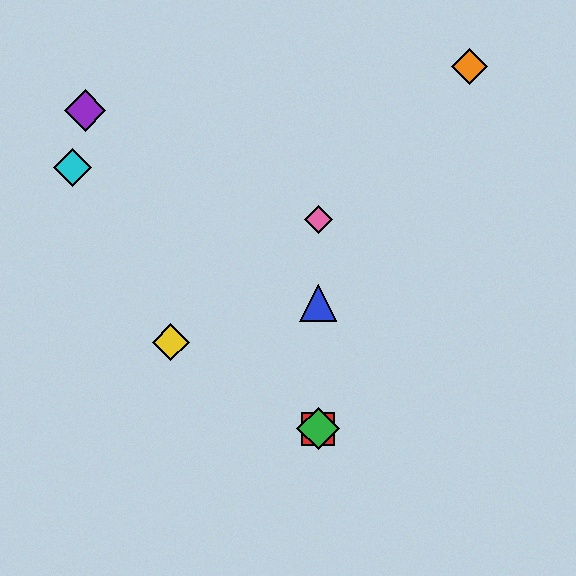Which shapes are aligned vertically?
The red square, the blue triangle, the green diamond, the pink diamond are aligned vertically.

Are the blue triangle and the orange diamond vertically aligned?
No, the blue triangle is at x≈318 and the orange diamond is at x≈469.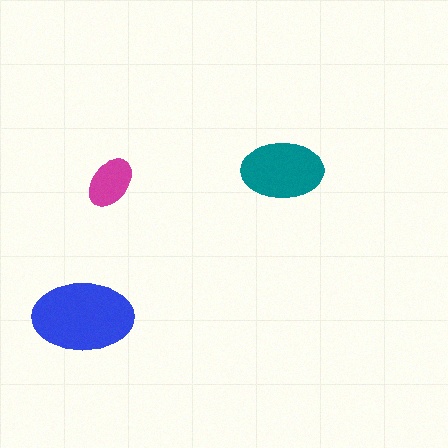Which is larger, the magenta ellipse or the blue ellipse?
The blue one.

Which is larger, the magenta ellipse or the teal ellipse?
The teal one.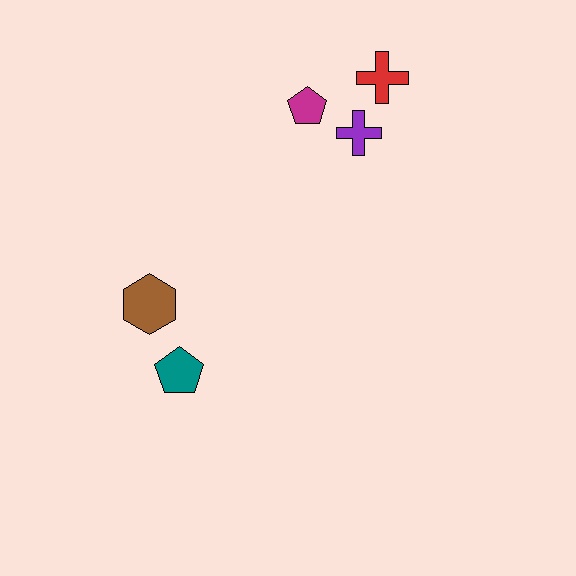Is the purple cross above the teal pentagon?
Yes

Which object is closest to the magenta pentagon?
The purple cross is closest to the magenta pentagon.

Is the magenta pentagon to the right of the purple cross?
No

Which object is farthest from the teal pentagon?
The red cross is farthest from the teal pentagon.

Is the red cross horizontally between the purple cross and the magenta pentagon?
No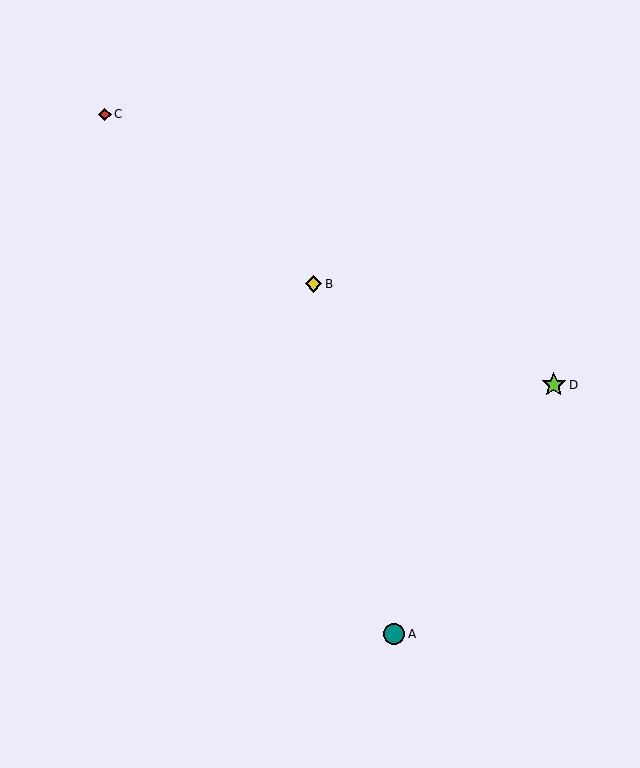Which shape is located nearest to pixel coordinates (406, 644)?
The teal circle (labeled A) at (394, 634) is nearest to that location.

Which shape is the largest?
The lime star (labeled D) is the largest.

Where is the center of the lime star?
The center of the lime star is at (554, 385).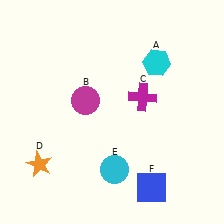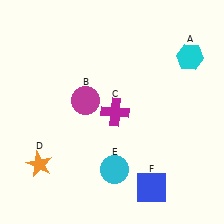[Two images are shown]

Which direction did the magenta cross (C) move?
The magenta cross (C) moved left.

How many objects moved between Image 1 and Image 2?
2 objects moved between the two images.